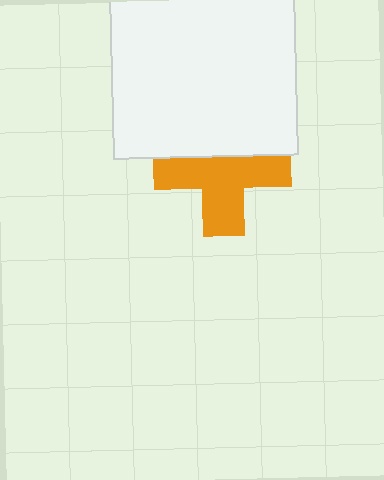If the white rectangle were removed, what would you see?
You would see the complete orange cross.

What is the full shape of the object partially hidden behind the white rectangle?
The partially hidden object is an orange cross.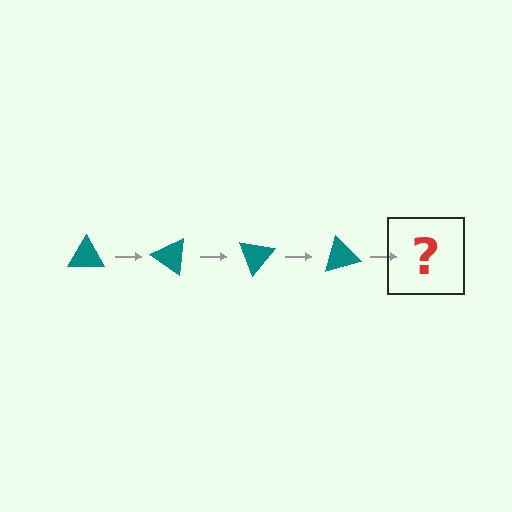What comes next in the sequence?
The next element should be a teal triangle rotated 140 degrees.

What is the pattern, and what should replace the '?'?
The pattern is that the triangle rotates 35 degrees each step. The '?' should be a teal triangle rotated 140 degrees.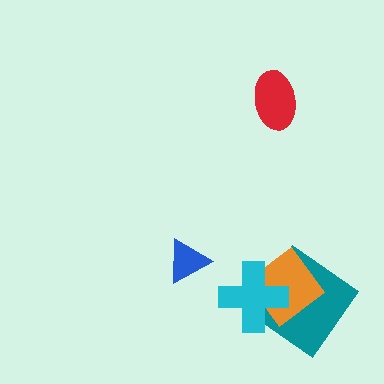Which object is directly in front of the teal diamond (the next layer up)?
The orange diamond is directly in front of the teal diamond.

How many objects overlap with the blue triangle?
0 objects overlap with the blue triangle.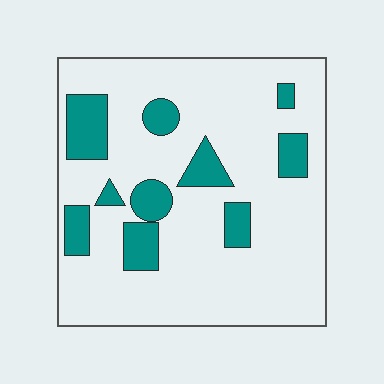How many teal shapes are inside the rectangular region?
10.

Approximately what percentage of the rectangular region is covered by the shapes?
Approximately 20%.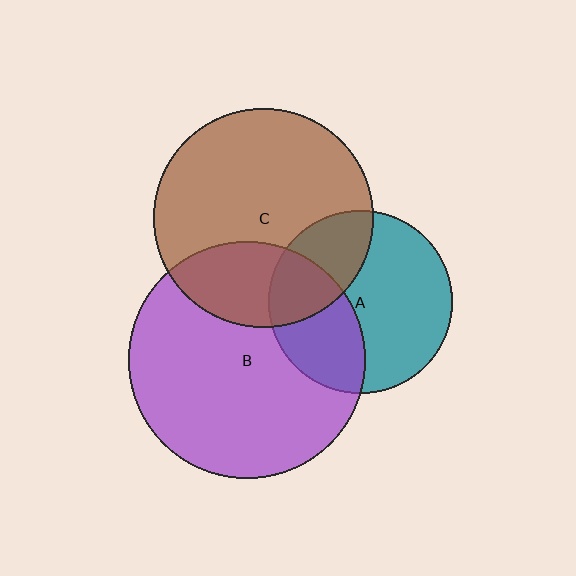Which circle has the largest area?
Circle B (purple).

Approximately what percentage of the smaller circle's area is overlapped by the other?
Approximately 30%.